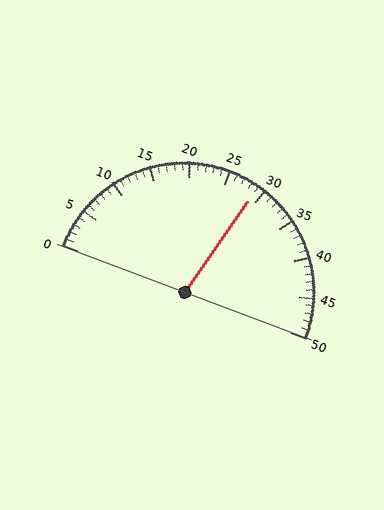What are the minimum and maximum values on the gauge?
The gauge ranges from 0 to 50.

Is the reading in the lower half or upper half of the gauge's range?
The reading is in the upper half of the range (0 to 50).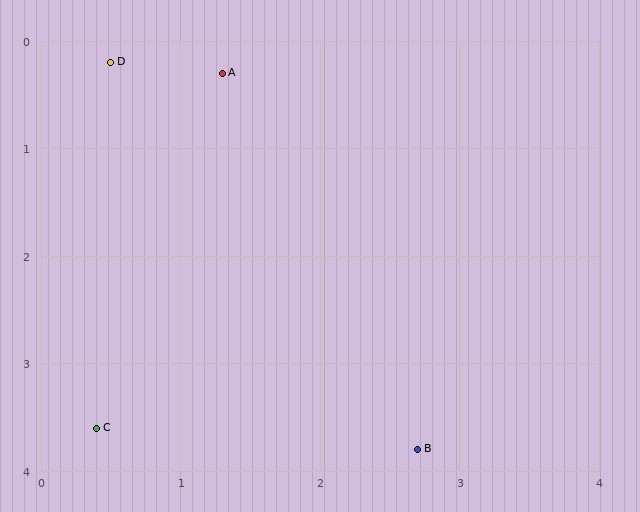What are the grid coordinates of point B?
Point B is at approximately (2.7, 3.8).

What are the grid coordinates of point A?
Point A is at approximately (1.3, 0.3).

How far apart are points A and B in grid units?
Points A and B are about 3.8 grid units apart.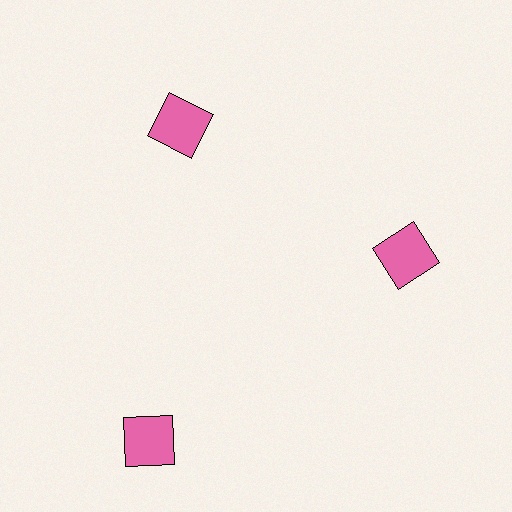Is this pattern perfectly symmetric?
No. The 3 pink squares are arranged in a ring, but one element near the 7 o'clock position is pushed outward from the center, breaking the 3-fold rotational symmetry.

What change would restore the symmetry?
The symmetry would be restored by moving it inward, back onto the ring so that all 3 squares sit at equal angles and equal distance from the center.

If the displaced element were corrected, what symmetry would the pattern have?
It would have 3-fold rotational symmetry — the pattern would map onto itself every 120 degrees.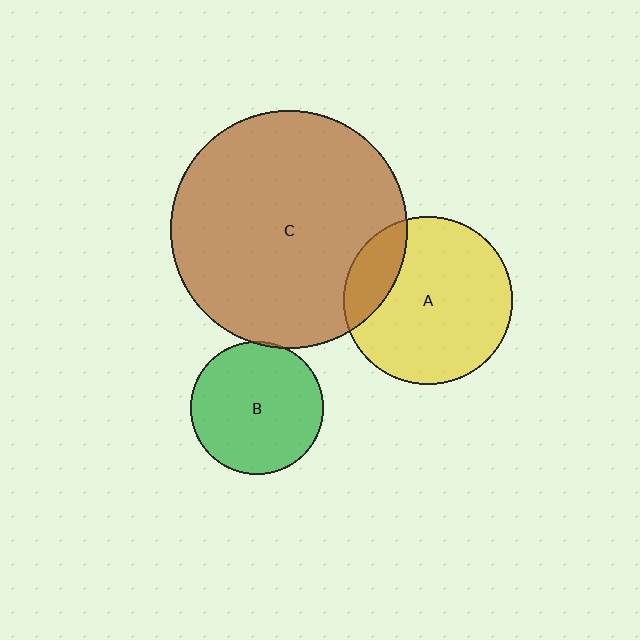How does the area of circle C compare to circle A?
Approximately 2.0 times.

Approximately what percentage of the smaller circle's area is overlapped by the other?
Approximately 20%.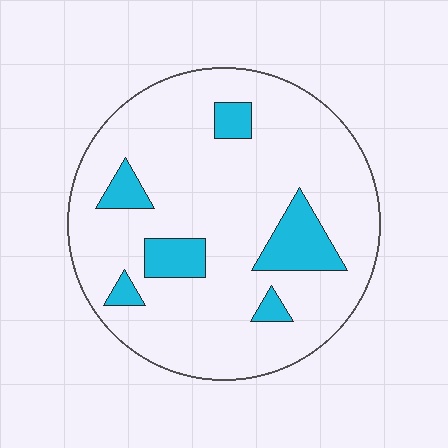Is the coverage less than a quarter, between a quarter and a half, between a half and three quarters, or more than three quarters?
Less than a quarter.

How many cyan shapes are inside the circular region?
6.